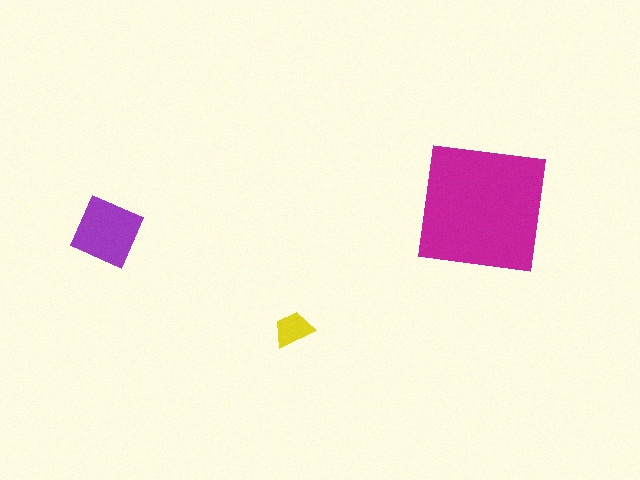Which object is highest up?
The magenta square is topmost.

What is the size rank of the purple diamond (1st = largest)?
2nd.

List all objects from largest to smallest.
The magenta square, the purple diamond, the yellow trapezoid.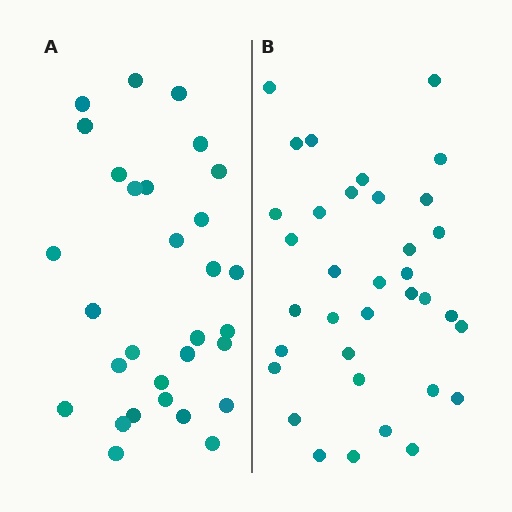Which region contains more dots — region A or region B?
Region B (the right region) has more dots.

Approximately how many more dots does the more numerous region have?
Region B has about 5 more dots than region A.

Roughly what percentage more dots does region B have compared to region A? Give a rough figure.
About 15% more.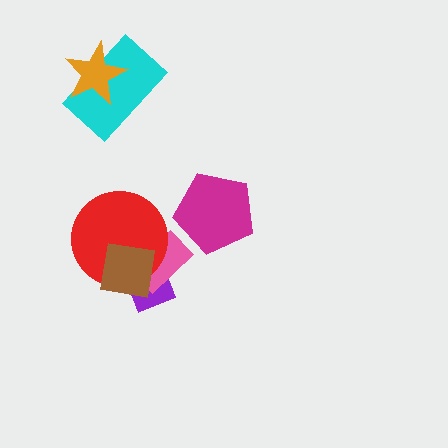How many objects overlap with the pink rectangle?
3 objects overlap with the pink rectangle.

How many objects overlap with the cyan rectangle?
1 object overlaps with the cyan rectangle.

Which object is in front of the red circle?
The brown square is in front of the red circle.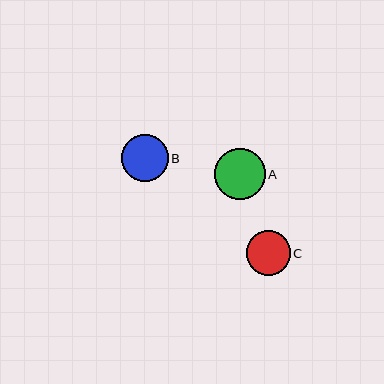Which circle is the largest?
Circle A is the largest with a size of approximately 51 pixels.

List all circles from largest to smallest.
From largest to smallest: A, B, C.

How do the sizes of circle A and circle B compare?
Circle A and circle B are approximately the same size.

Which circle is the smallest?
Circle C is the smallest with a size of approximately 44 pixels.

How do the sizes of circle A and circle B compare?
Circle A and circle B are approximately the same size.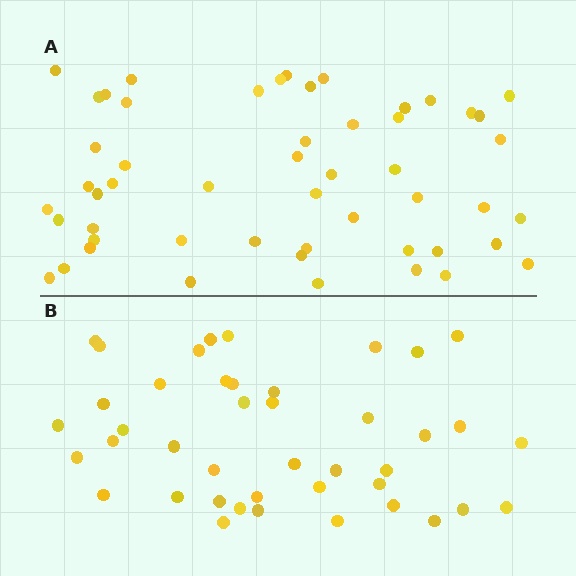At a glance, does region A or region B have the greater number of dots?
Region A (the top region) has more dots.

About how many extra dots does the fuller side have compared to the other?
Region A has roughly 10 or so more dots than region B.